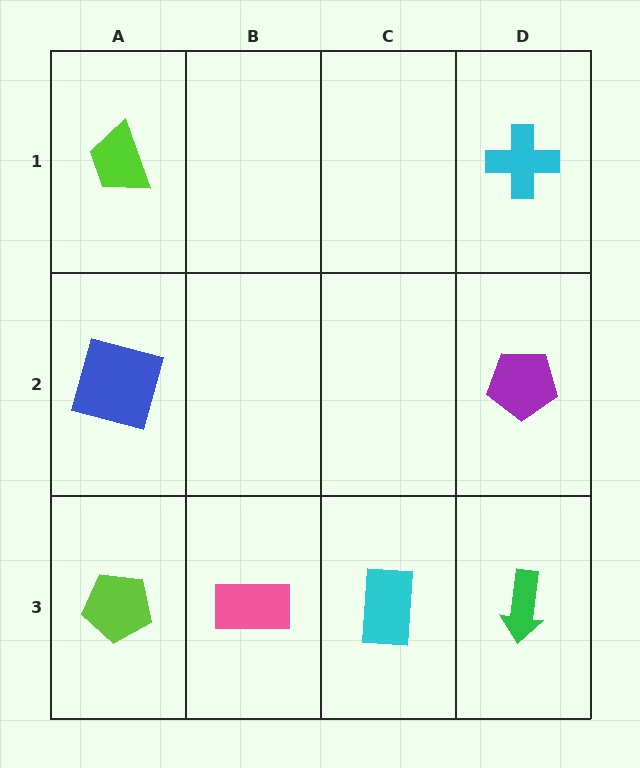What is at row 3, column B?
A pink rectangle.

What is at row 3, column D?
A green arrow.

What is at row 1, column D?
A cyan cross.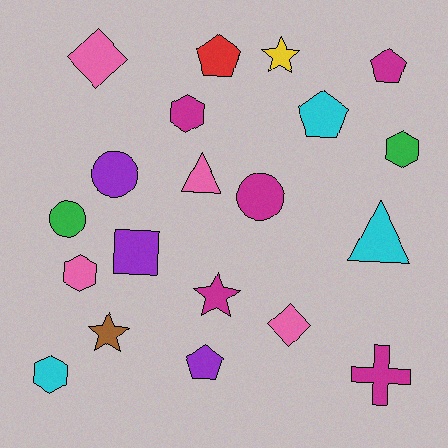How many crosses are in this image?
There is 1 cross.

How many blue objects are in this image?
There are no blue objects.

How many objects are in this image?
There are 20 objects.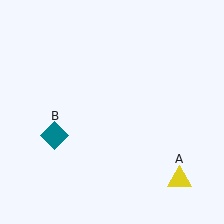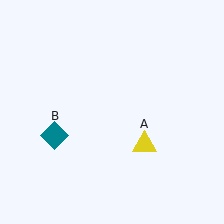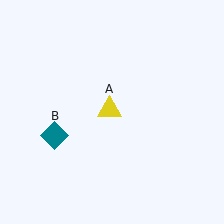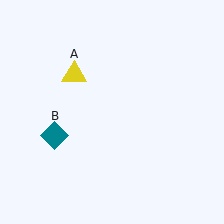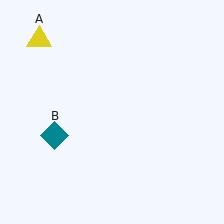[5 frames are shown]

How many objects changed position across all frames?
1 object changed position: yellow triangle (object A).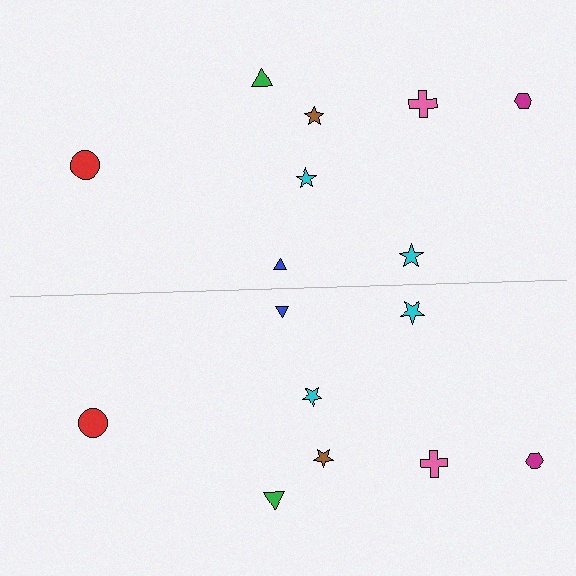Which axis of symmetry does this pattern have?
The pattern has a horizontal axis of symmetry running through the center of the image.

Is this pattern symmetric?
Yes, this pattern has bilateral (reflection) symmetry.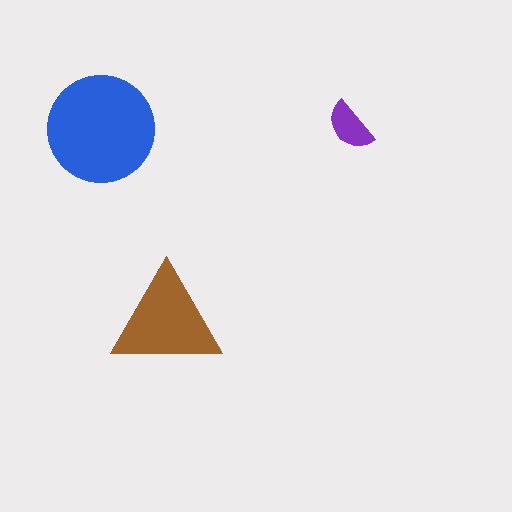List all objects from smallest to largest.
The purple semicircle, the brown triangle, the blue circle.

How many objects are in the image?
There are 3 objects in the image.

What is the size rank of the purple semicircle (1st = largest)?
3rd.